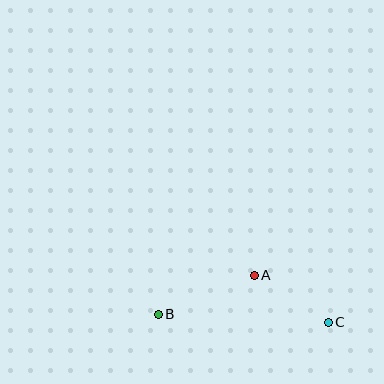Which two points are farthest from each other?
Points B and C are farthest from each other.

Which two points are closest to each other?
Points A and C are closest to each other.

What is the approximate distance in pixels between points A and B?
The distance between A and B is approximately 104 pixels.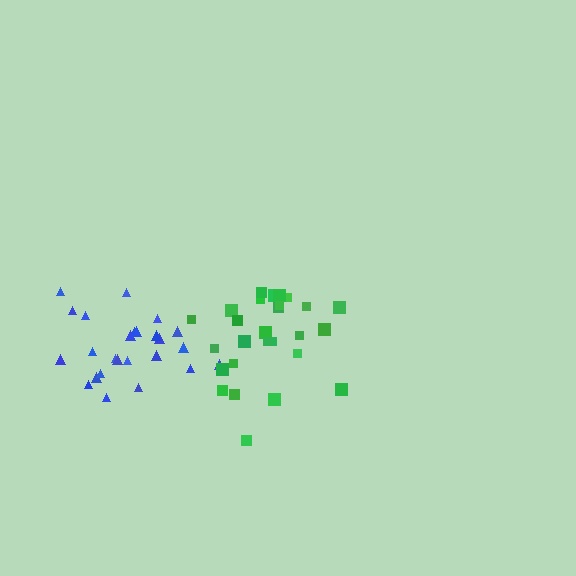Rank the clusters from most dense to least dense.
blue, green.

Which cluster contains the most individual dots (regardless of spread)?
Green (27).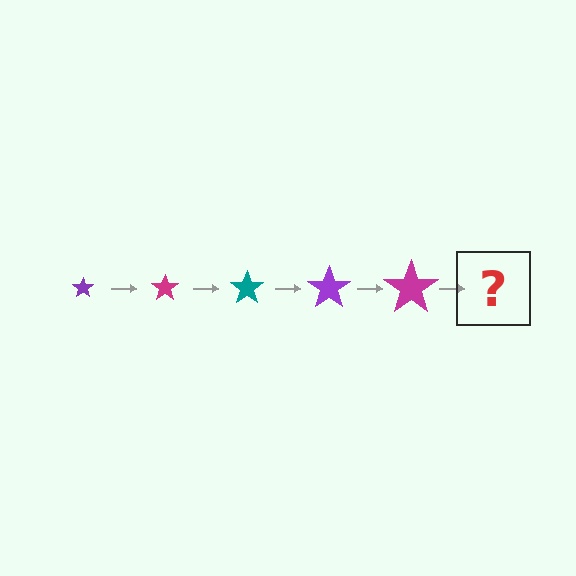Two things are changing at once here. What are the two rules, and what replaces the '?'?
The two rules are that the star grows larger each step and the color cycles through purple, magenta, and teal. The '?' should be a teal star, larger than the previous one.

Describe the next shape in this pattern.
It should be a teal star, larger than the previous one.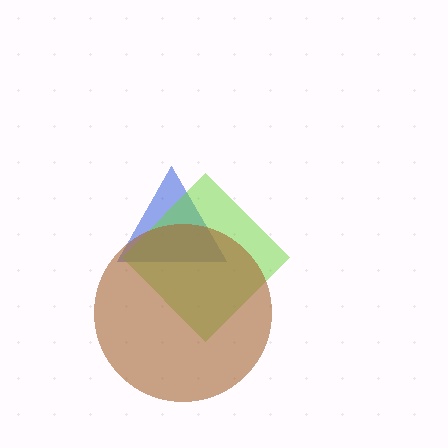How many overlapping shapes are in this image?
There are 3 overlapping shapes in the image.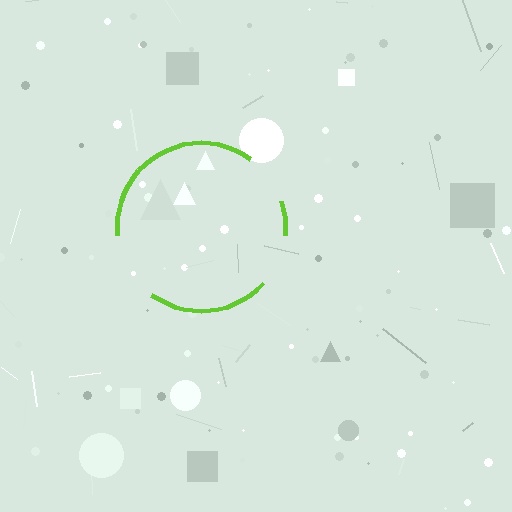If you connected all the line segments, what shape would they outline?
They would outline a circle.